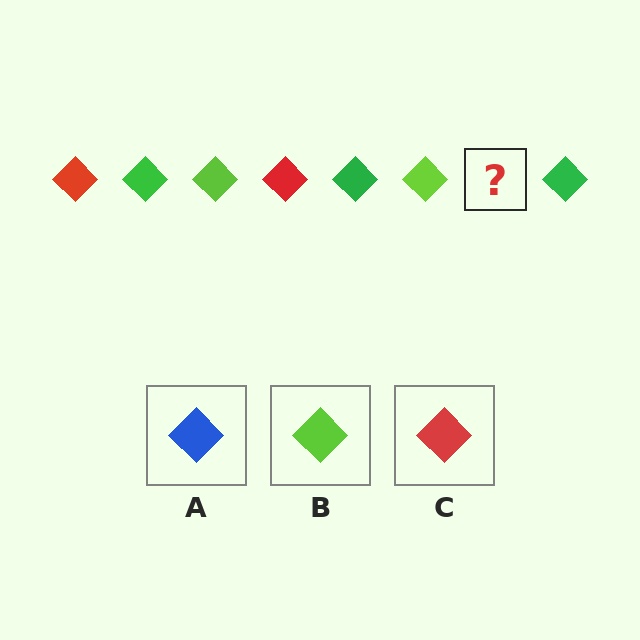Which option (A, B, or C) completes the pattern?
C.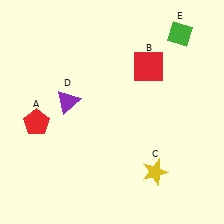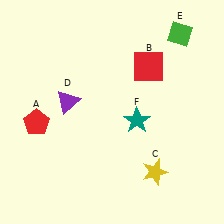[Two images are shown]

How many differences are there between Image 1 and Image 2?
There is 1 difference between the two images.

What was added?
A teal star (F) was added in Image 2.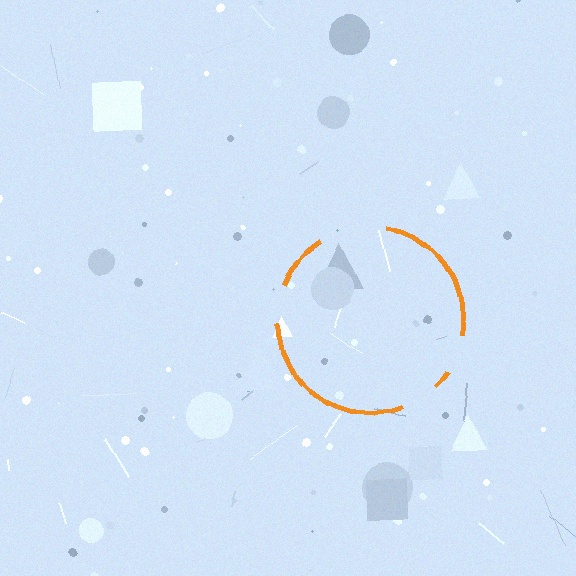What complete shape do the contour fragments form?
The contour fragments form a circle.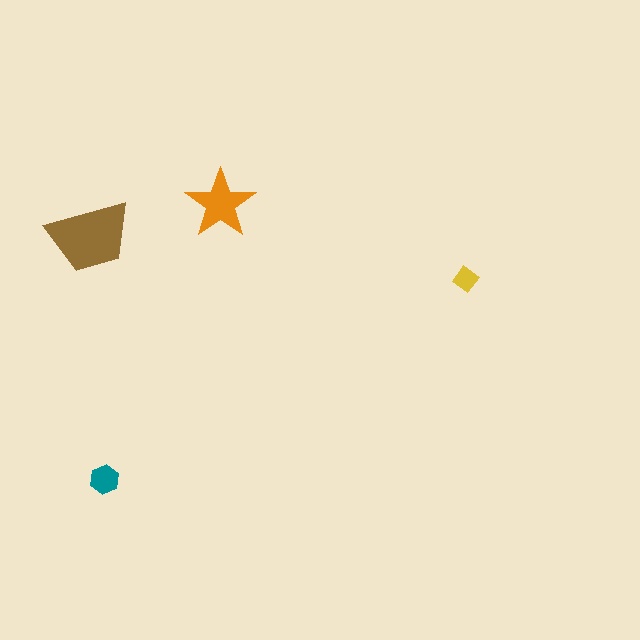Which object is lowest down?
The teal hexagon is bottommost.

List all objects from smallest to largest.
The yellow diamond, the teal hexagon, the orange star, the brown trapezoid.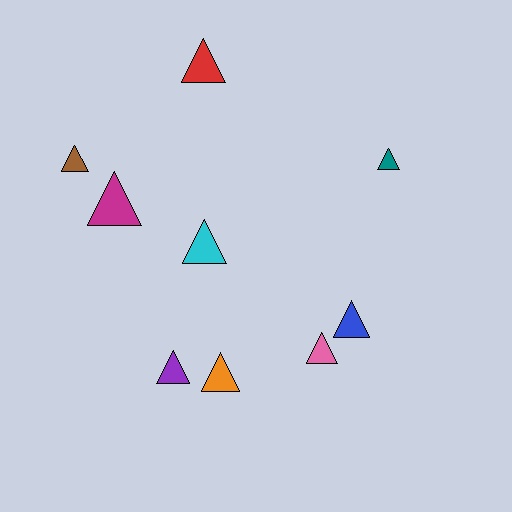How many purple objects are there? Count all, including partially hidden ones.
There is 1 purple object.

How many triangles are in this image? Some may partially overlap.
There are 9 triangles.